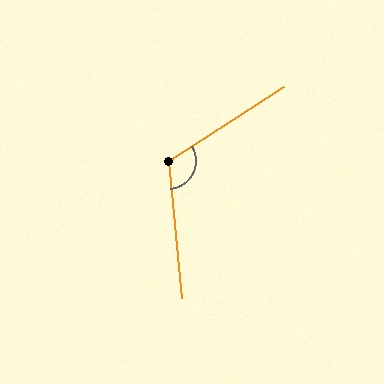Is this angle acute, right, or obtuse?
It is obtuse.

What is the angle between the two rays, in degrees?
Approximately 117 degrees.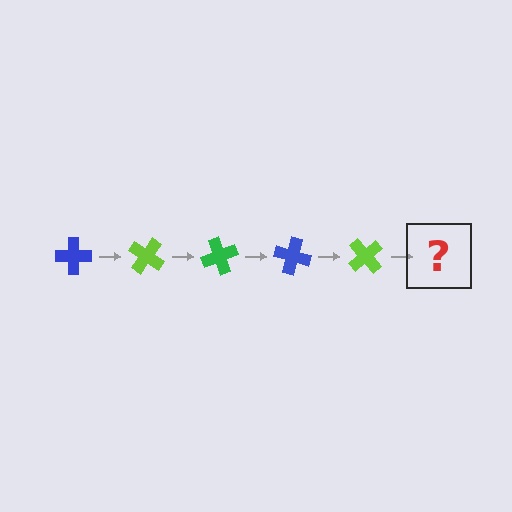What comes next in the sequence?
The next element should be a green cross, rotated 175 degrees from the start.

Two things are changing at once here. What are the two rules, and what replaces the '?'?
The two rules are that it rotates 35 degrees each step and the color cycles through blue, lime, and green. The '?' should be a green cross, rotated 175 degrees from the start.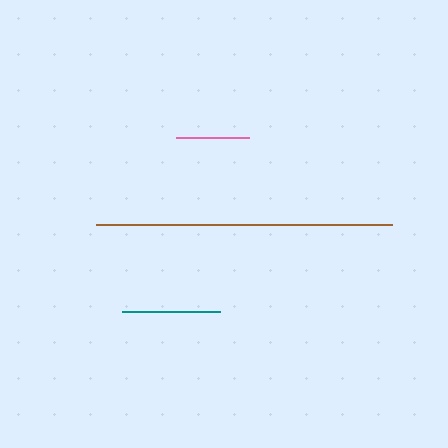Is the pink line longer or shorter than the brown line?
The brown line is longer than the pink line.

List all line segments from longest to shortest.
From longest to shortest: brown, teal, pink.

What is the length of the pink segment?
The pink segment is approximately 73 pixels long.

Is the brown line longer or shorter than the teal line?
The brown line is longer than the teal line.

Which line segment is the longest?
The brown line is the longest at approximately 296 pixels.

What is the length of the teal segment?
The teal segment is approximately 98 pixels long.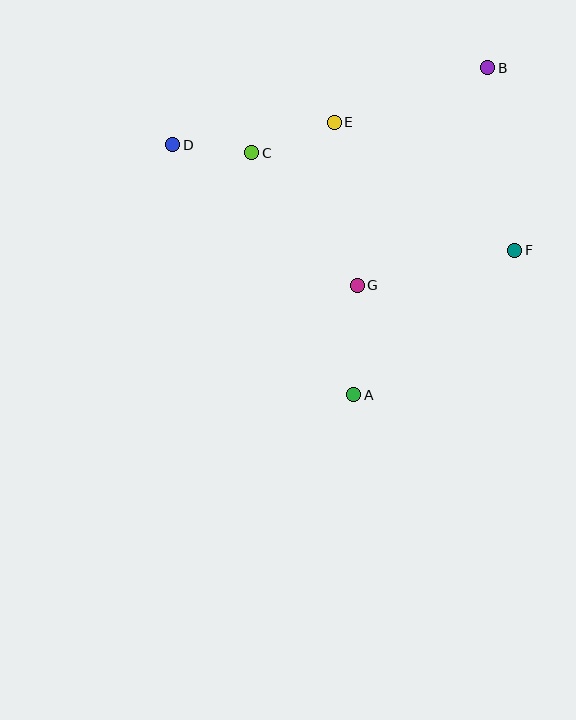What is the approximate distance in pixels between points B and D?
The distance between B and D is approximately 324 pixels.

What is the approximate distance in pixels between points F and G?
The distance between F and G is approximately 162 pixels.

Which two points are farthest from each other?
Points D and F are farthest from each other.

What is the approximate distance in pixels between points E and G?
The distance between E and G is approximately 165 pixels.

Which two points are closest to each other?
Points C and D are closest to each other.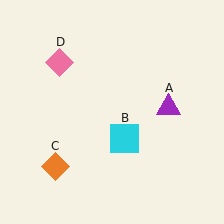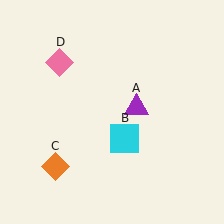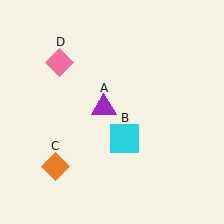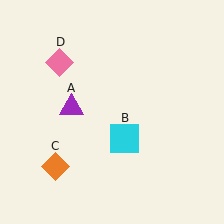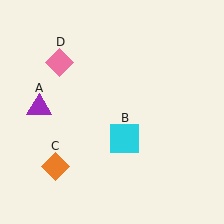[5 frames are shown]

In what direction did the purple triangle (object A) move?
The purple triangle (object A) moved left.